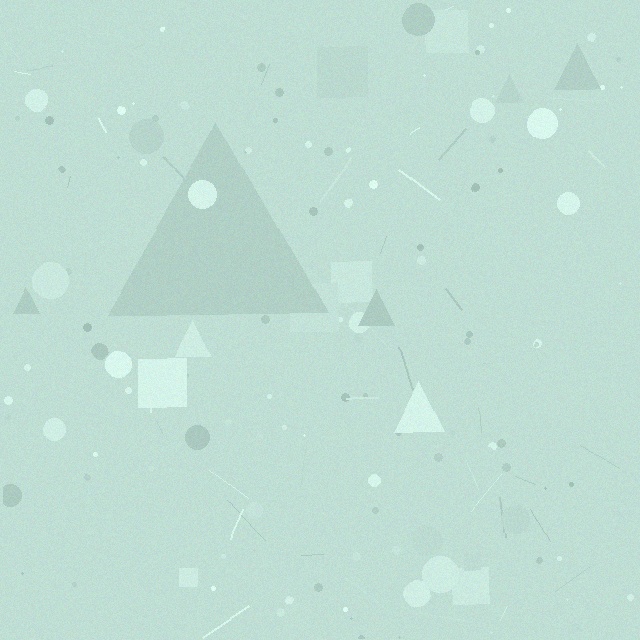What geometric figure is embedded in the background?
A triangle is embedded in the background.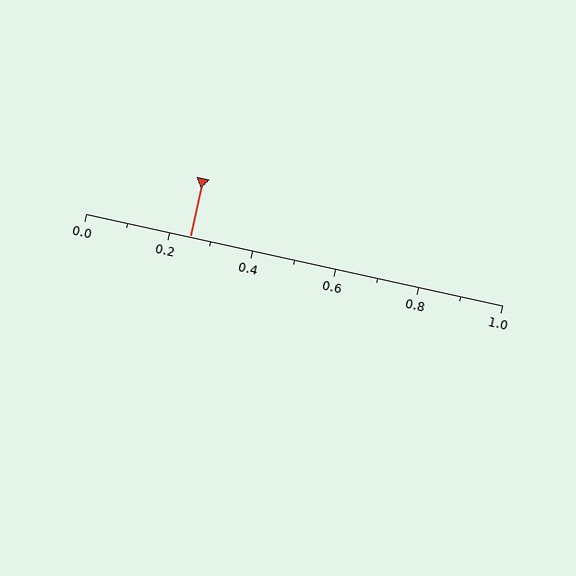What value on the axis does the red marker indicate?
The marker indicates approximately 0.25.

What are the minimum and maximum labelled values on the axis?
The axis runs from 0.0 to 1.0.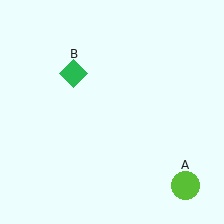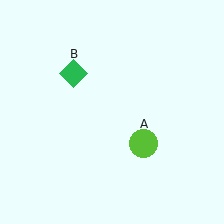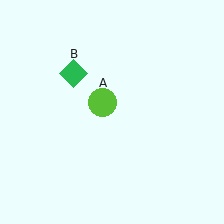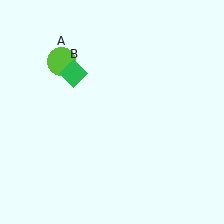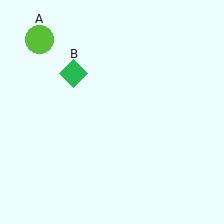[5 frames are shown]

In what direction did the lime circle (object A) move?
The lime circle (object A) moved up and to the left.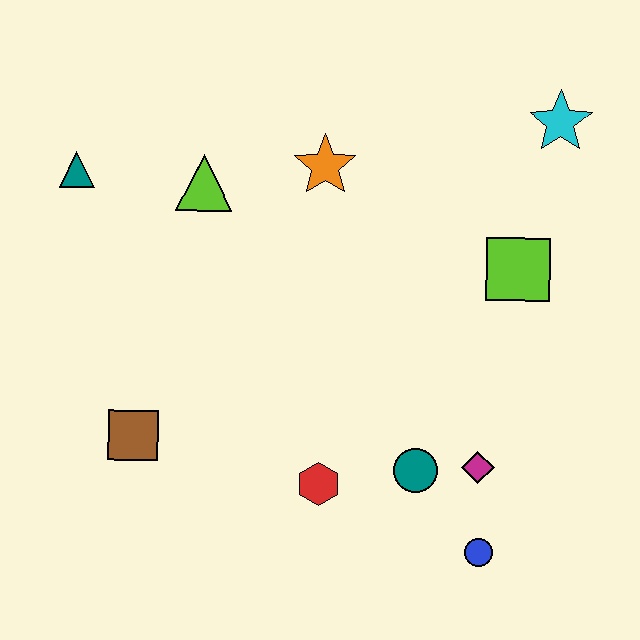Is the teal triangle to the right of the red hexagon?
No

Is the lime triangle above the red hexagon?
Yes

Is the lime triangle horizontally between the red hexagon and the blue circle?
No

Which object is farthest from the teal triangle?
The blue circle is farthest from the teal triangle.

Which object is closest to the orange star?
The lime triangle is closest to the orange star.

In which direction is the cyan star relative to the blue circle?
The cyan star is above the blue circle.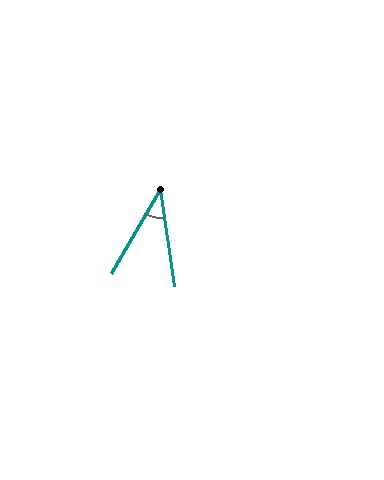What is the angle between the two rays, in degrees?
Approximately 39 degrees.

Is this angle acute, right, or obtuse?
It is acute.